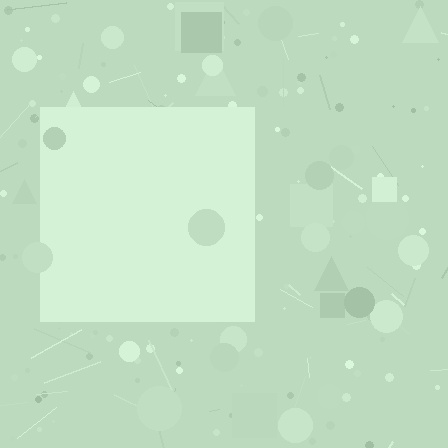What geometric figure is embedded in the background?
A square is embedded in the background.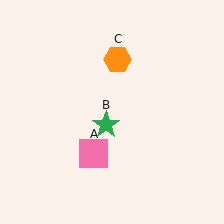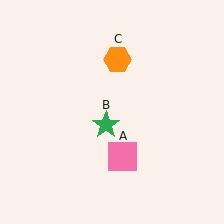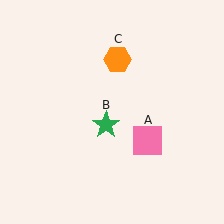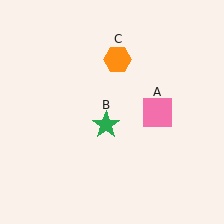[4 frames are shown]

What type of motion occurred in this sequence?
The pink square (object A) rotated counterclockwise around the center of the scene.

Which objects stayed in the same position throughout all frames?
Green star (object B) and orange hexagon (object C) remained stationary.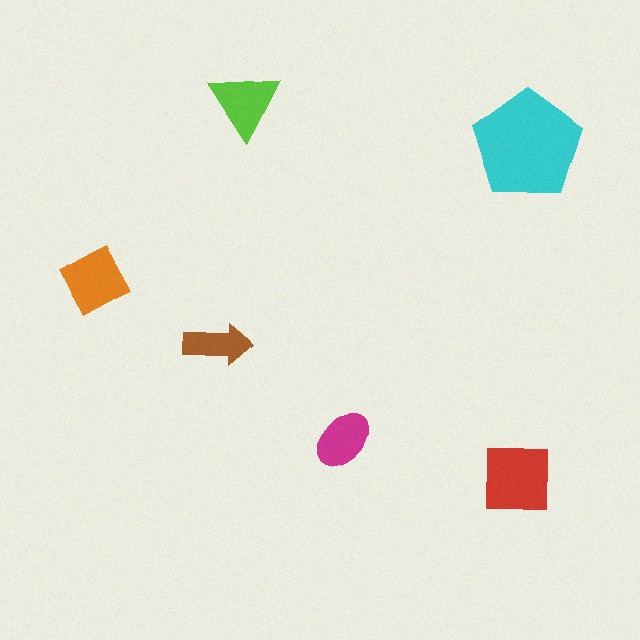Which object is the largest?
The cyan pentagon.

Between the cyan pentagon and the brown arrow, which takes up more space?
The cyan pentagon.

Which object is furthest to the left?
The orange diamond is leftmost.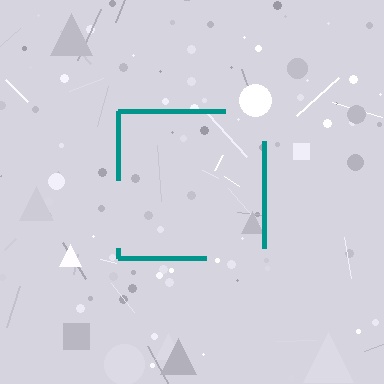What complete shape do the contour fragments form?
The contour fragments form a square.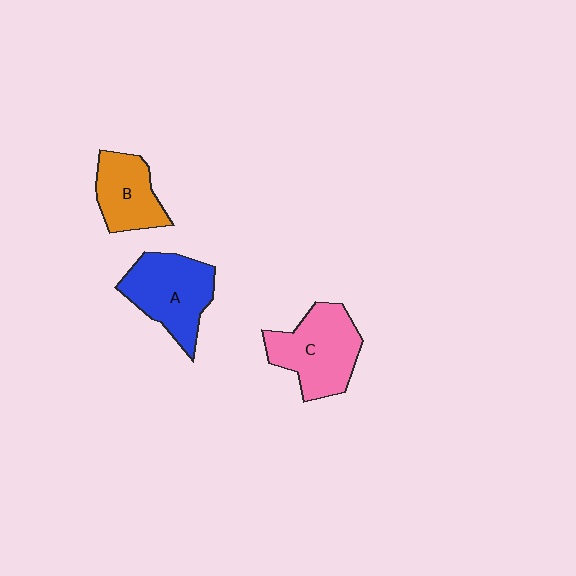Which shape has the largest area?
Shape C (pink).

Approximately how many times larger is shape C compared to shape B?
Approximately 1.4 times.